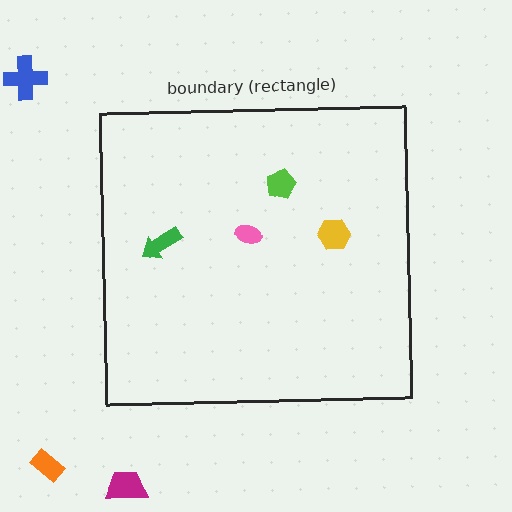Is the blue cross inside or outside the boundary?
Outside.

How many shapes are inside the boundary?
4 inside, 3 outside.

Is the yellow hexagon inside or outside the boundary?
Inside.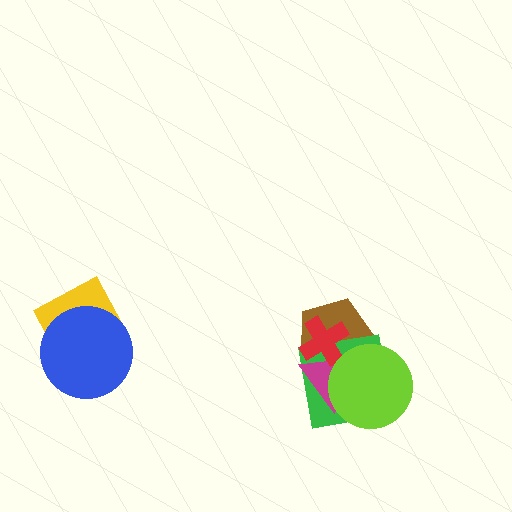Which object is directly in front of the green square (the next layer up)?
The magenta triangle is directly in front of the green square.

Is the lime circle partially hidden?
No, no other shape covers it.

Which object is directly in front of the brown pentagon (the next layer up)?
The green square is directly in front of the brown pentagon.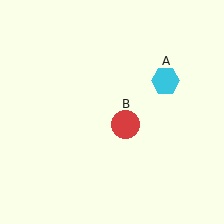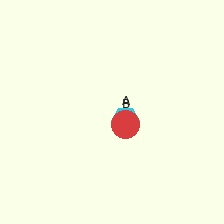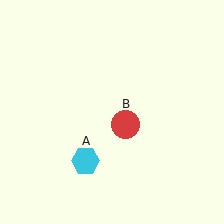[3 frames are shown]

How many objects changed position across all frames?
1 object changed position: cyan hexagon (object A).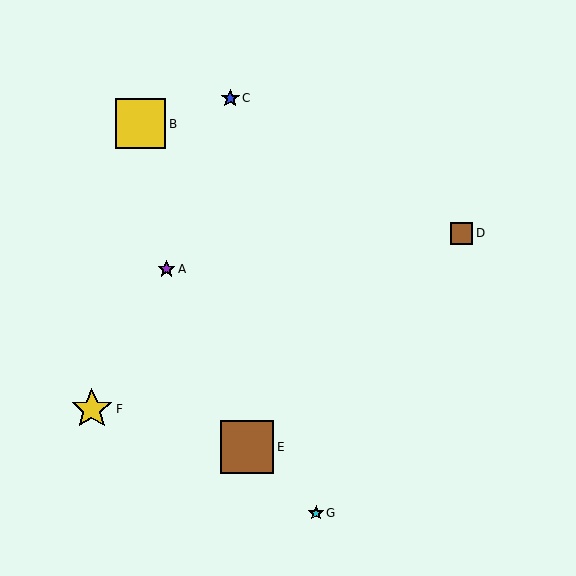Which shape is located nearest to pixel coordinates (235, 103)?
The blue star (labeled C) at (230, 98) is nearest to that location.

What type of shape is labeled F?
Shape F is a yellow star.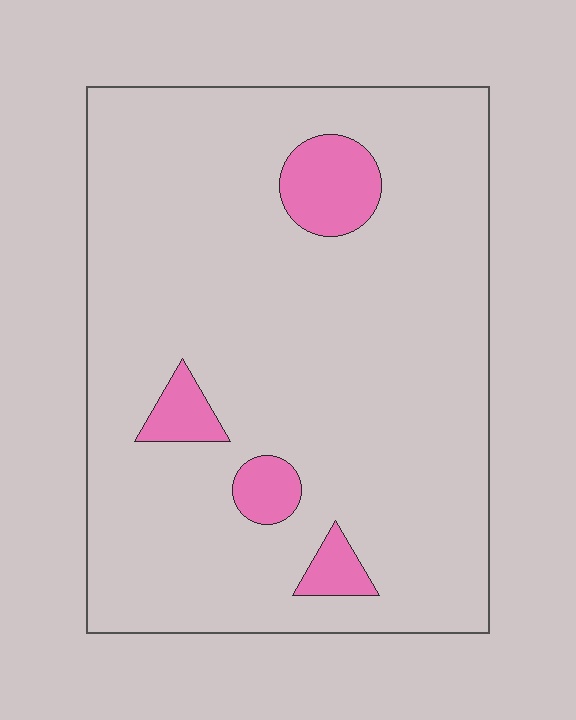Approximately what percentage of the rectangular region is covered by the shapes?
Approximately 10%.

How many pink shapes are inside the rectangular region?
4.